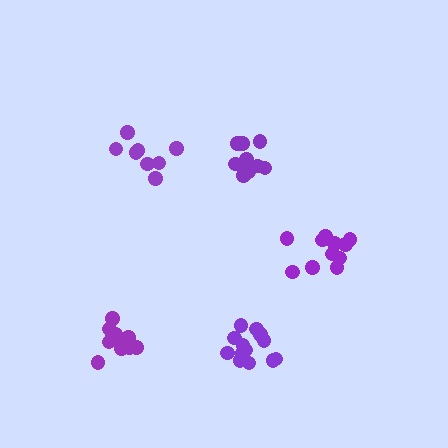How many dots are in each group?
Group 1: 14 dots, Group 2: 14 dots, Group 3: 8 dots, Group 4: 11 dots, Group 5: 10 dots (57 total).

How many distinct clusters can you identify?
There are 5 distinct clusters.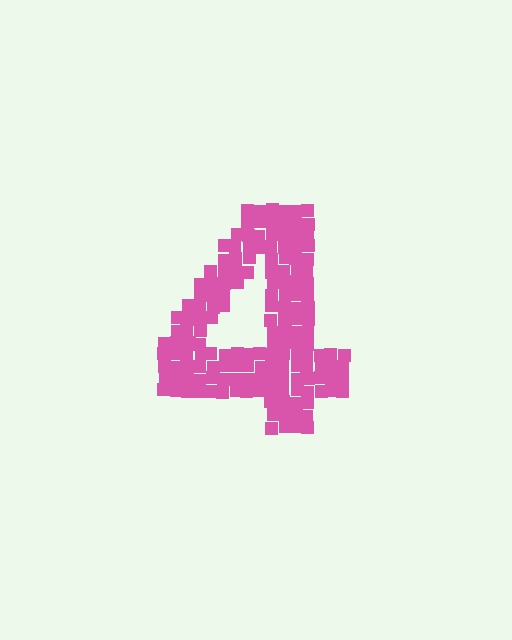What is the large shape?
The large shape is the digit 4.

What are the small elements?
The small elements are squares.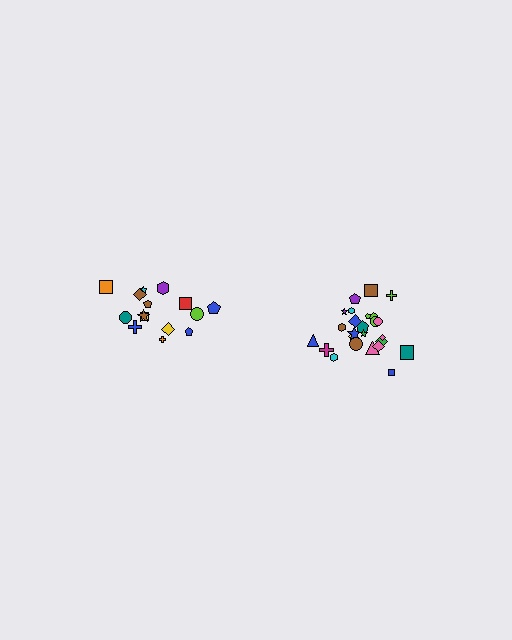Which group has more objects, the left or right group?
The right group.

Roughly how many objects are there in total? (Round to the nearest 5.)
Roughly 40 objects in total.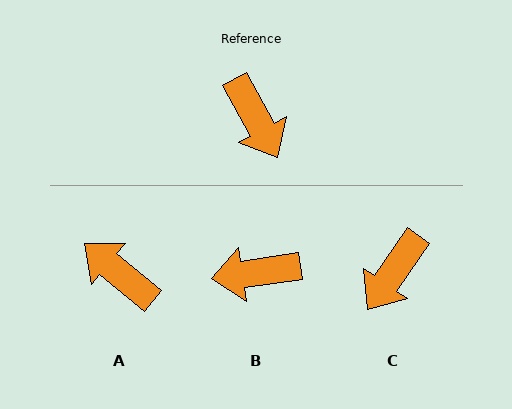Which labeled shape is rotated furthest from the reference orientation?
A, about 158 degrees away.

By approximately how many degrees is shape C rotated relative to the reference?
Approximately 63 degrees clockwise.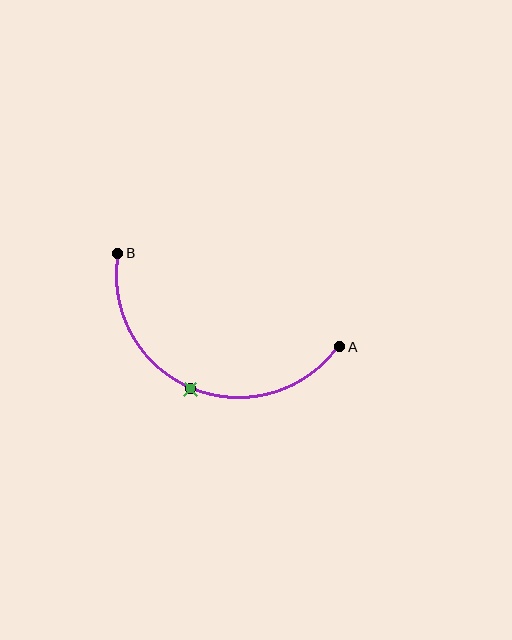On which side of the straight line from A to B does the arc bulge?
The arc bulges below the straight line connecting A and B.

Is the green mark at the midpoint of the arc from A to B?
Yes. The green mark lies on the arc at equal arc-length from both A and B — it is the arc midpoint.